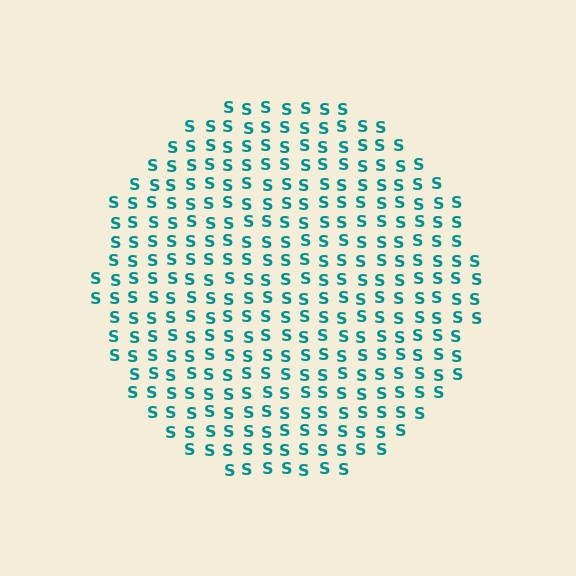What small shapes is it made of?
It is made of small letter S's.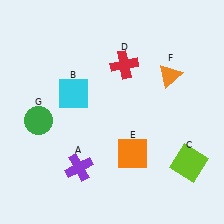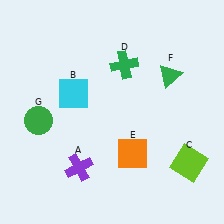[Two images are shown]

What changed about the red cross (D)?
In Image 1, D is red. In Image 2, it changed to green.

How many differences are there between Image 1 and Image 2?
There are 2 differences between the two images.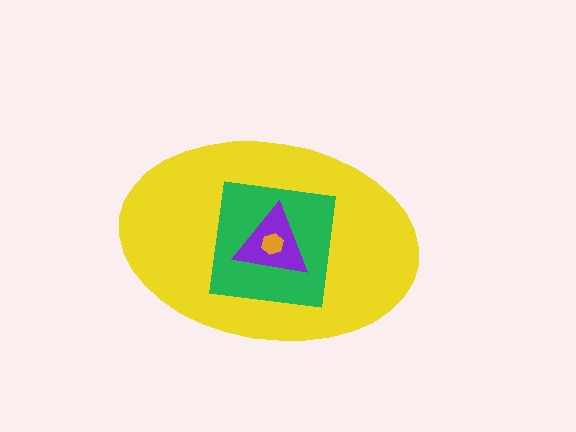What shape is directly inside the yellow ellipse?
The green square.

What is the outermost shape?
The yellow ellipse.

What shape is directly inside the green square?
The purple triangle.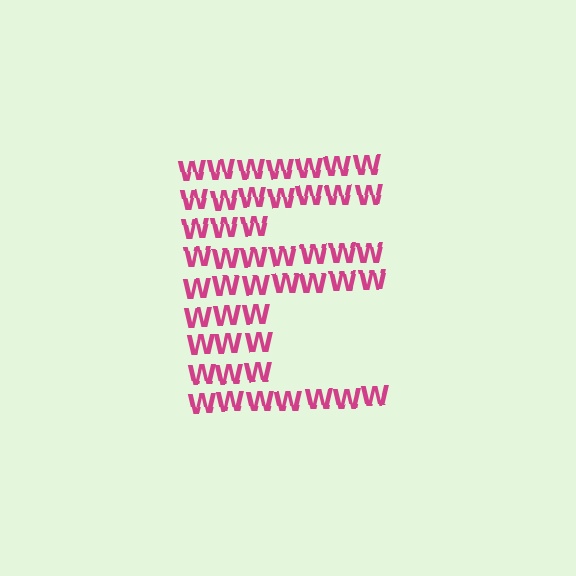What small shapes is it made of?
It is made of small letter W's.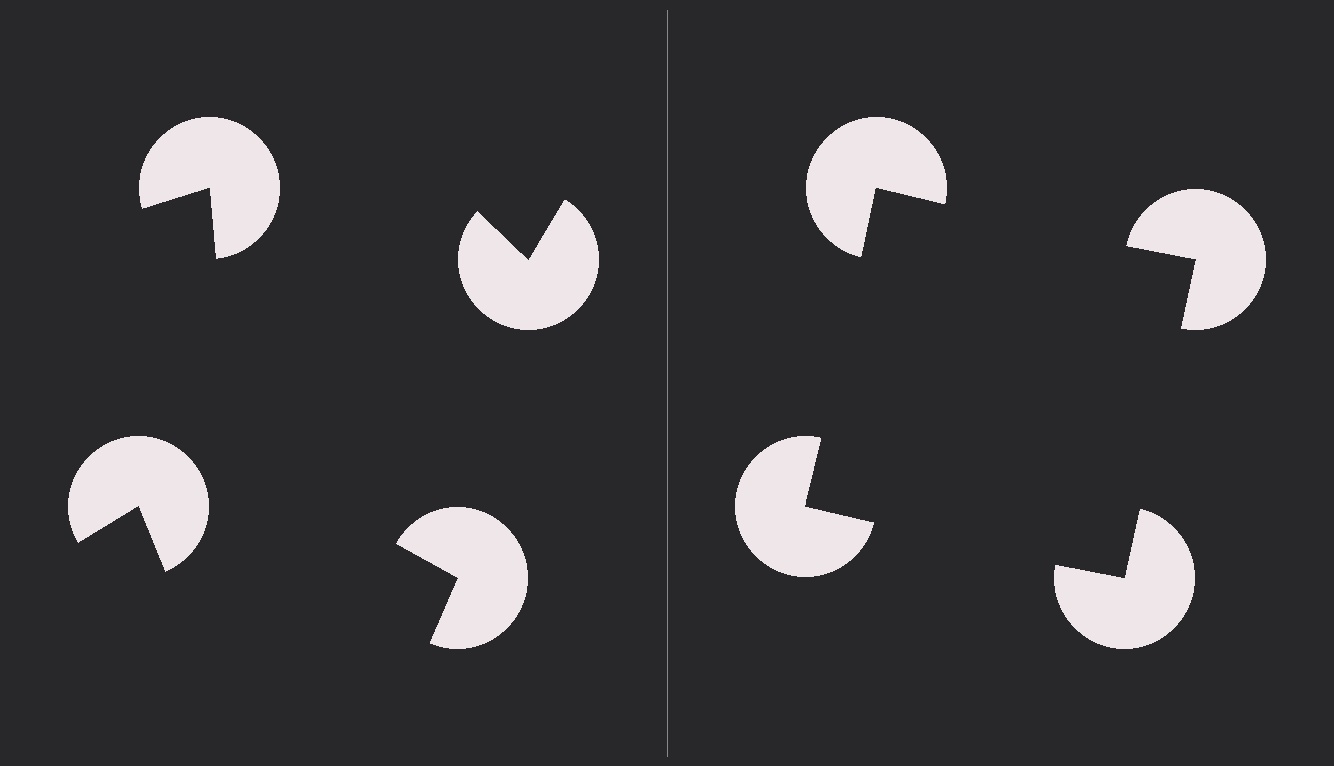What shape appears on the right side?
An illusory square.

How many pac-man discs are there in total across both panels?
8 — 4 on each side.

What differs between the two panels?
The pac-man discs are positioned identically on both sides; only the wedge orientations differ. On the right they align to a square; on the left they are misaligned.